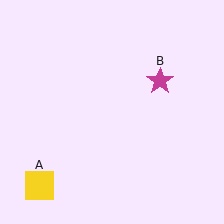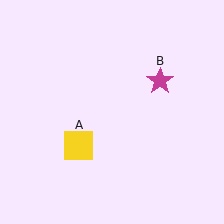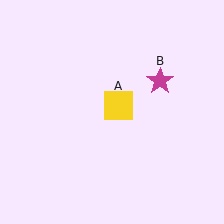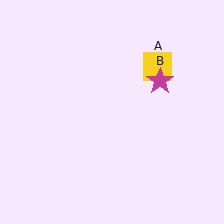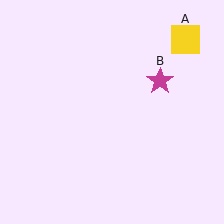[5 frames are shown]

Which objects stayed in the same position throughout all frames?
Magenta star (object B) remained stationary.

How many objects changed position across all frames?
1 object changed position: yellow square (object A).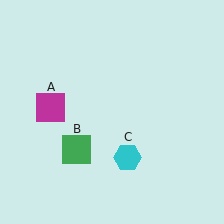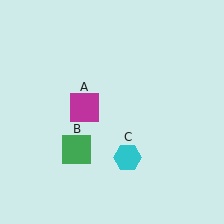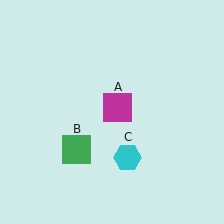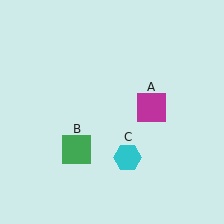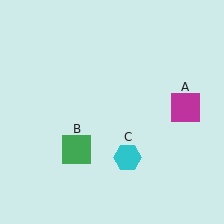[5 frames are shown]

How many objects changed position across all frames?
1 object changed position: magenta square (object A).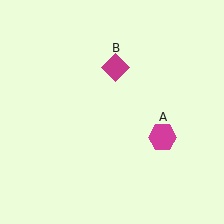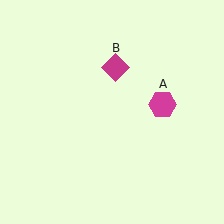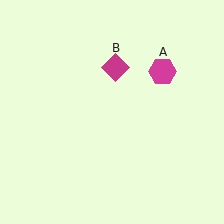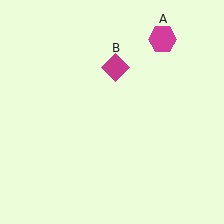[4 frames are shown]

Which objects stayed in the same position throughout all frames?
Magenta diamond (object B) remained stationary.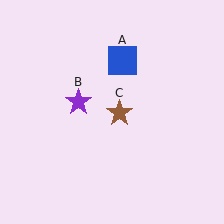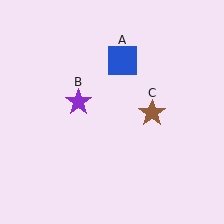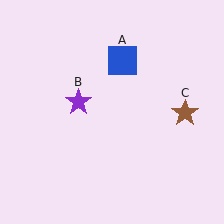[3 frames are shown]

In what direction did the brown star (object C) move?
The brown star (object C) moved right.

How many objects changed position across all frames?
1 object changed position: brown star (object C).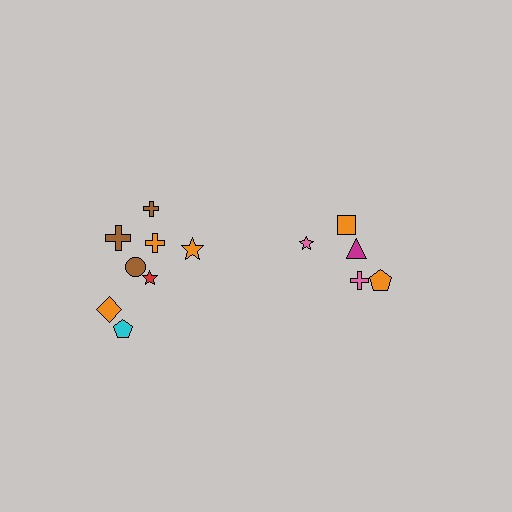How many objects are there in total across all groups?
There are 13 objects.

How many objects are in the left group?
There are 8 objects.